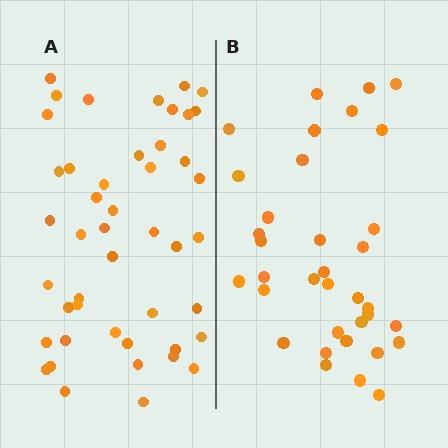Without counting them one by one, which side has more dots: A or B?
Region A (the left region) has more dots.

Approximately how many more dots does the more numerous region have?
Region A has roughly 12 or so more dots than region B.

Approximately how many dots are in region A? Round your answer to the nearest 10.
About 50 dots. (The exact count is 46, which rounds to 50.)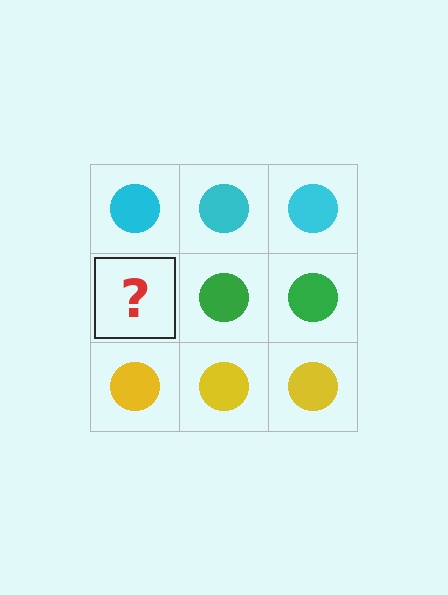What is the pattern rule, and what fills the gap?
The rule is that each row has a consistent color. The gap should be filled with a green circle.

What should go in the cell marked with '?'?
The missing cell should contain a green circle.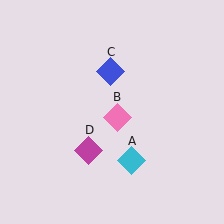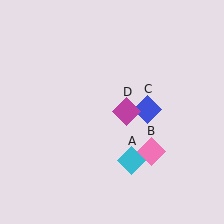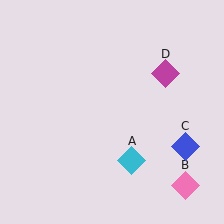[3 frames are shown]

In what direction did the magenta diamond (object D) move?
The magenta diamond (object D) moved up and to the right.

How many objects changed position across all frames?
3 objects changed position: pink diamond (object B), blue diamond (object C), magenta diamond (object D).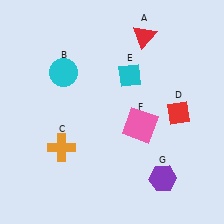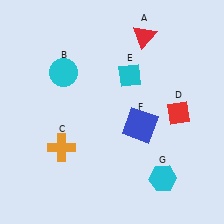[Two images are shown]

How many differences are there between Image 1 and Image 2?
There are 2 differences between the two images.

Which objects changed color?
F changed from pink to blue. G changed from purple to cyan.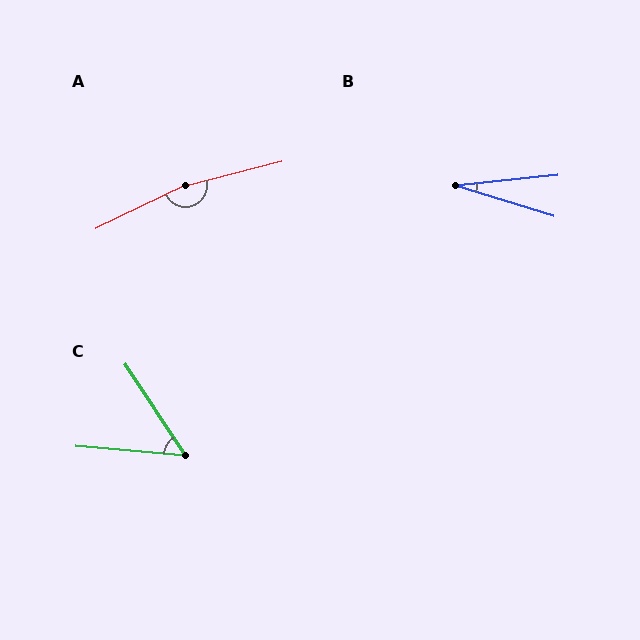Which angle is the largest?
A, at approximately 168 degrees.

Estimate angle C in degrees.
Approximately 52 degrees.